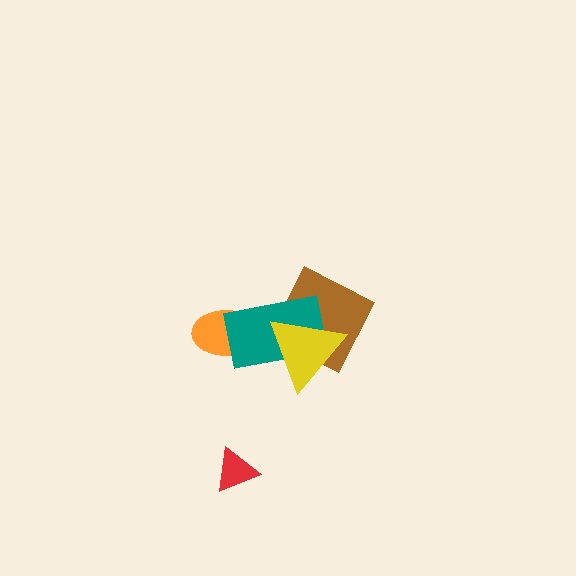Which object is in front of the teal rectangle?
The yellow triangle is in front of the teal rectangle.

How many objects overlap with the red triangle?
0 objects overlap with the red triangle.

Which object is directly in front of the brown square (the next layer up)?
The teal rectangle is directly in front of the brown square.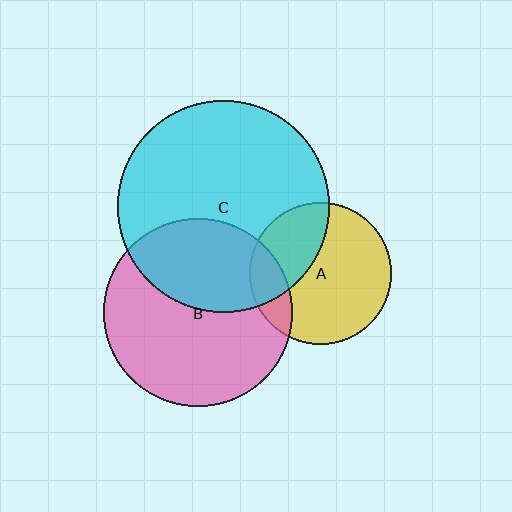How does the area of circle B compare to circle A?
Approximately 1.8 times.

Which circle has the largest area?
Circle C (cyan).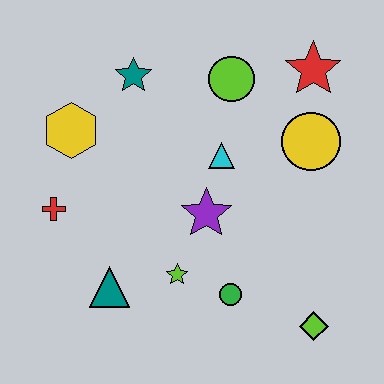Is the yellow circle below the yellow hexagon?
Yes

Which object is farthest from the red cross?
The red star is farthest from the red cross.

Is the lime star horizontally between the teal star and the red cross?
No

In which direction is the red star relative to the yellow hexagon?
The red star is to the right of the yellow hexagon.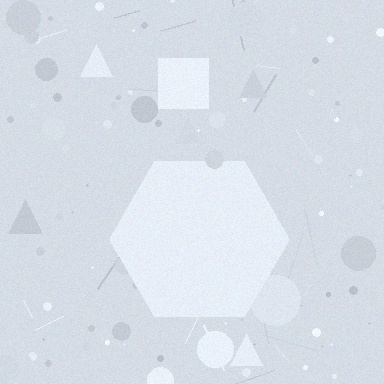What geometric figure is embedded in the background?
A hexagon is embedded in the background.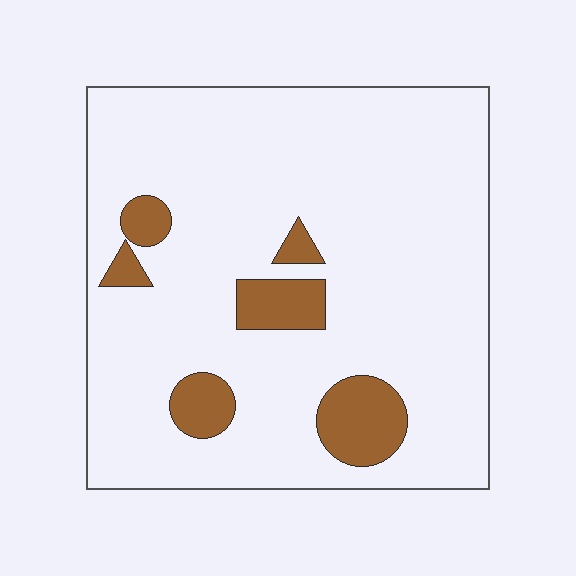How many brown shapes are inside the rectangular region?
6.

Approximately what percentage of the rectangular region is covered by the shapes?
Approximately 10%.